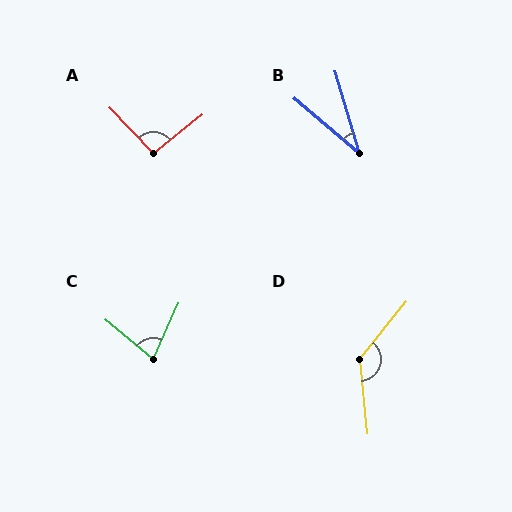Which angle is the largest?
D, at approximately 134 degrees.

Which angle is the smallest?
B, at approximately 33 degrees.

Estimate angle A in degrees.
Approximately 95 degrees.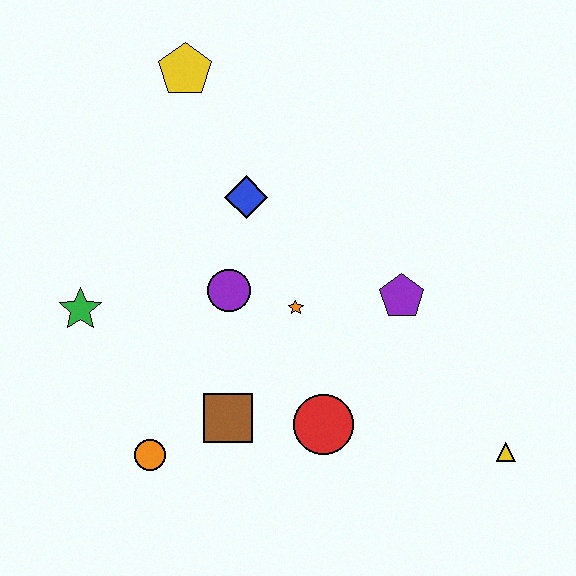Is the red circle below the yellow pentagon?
Yes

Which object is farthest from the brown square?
The yellow pentagon is farthest from the brown square.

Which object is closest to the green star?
The purple circle is closest to the green star.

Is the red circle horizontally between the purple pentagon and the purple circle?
Yes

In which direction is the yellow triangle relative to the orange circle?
The yellow triangle is to the right of the orange circle.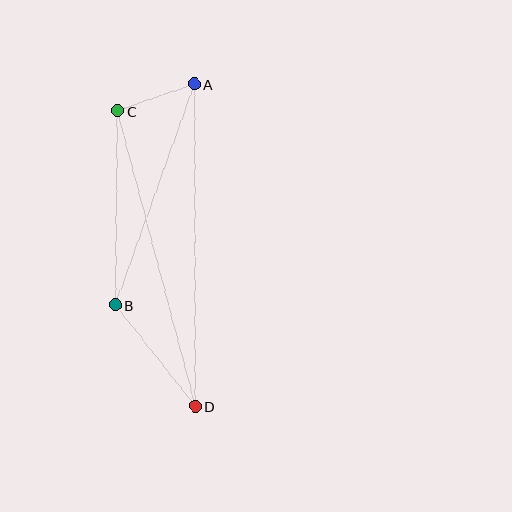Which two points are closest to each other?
Points A and C are closest to each other.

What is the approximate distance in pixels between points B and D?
The distance between B and D is approximately 129 pixels.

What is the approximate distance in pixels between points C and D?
The distance between C and D is approximately 306 pixels.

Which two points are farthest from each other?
Points A and D are farthest from each other.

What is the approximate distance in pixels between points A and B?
The distance between A and B is approximately 235 pixels.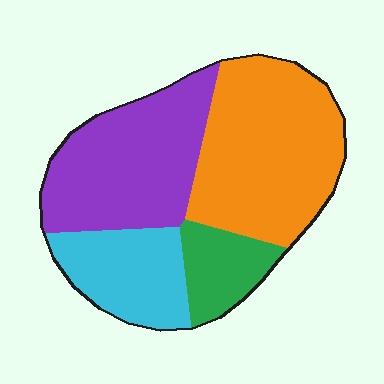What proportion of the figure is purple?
Purple covers roughly 30% of the figure.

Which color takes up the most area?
Orange, at roughly 40%.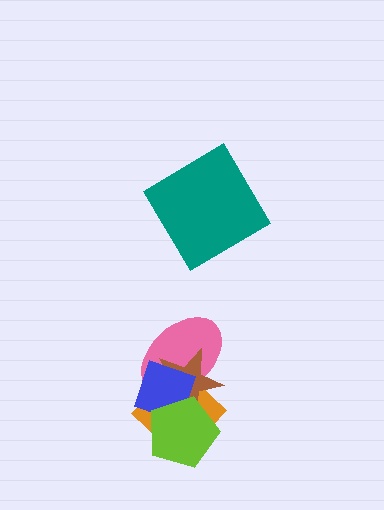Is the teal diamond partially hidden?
No, no other shape covers it.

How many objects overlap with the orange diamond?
4 objects overlap with the orange diamond.